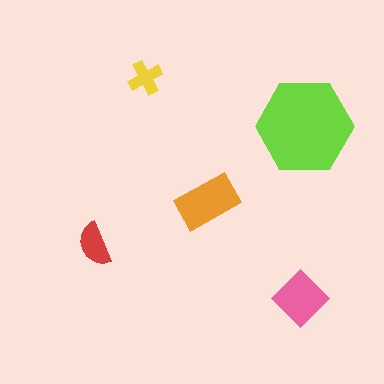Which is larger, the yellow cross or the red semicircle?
The red semicircle.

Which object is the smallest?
The yellow cross.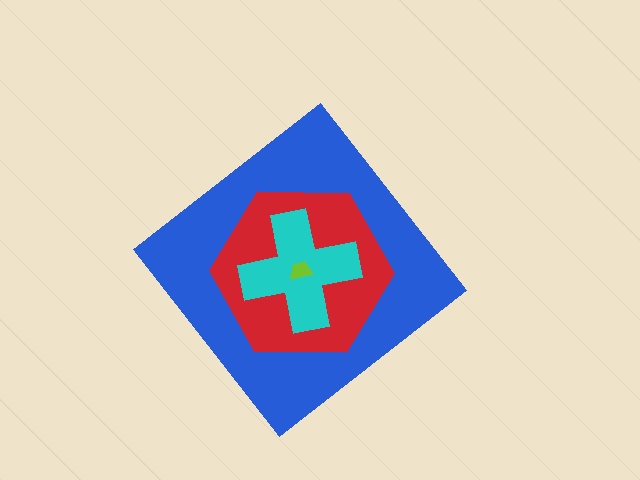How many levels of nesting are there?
4.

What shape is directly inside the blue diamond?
The red hexagon.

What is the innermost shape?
The lime trapezoid.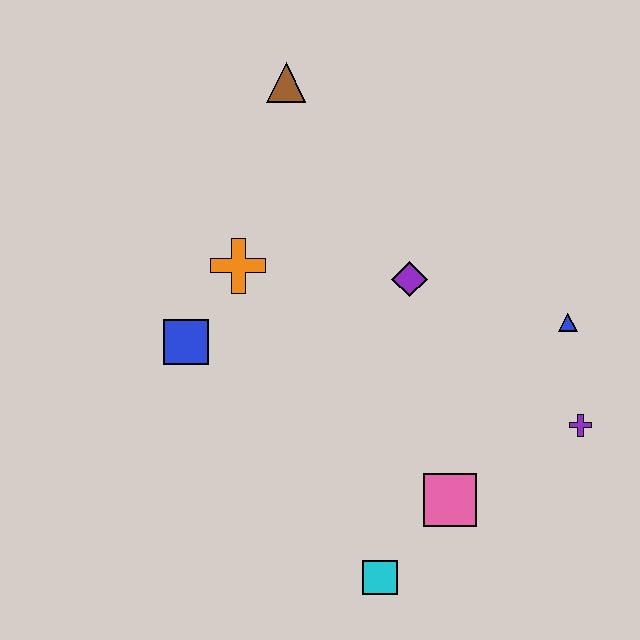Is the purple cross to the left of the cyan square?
No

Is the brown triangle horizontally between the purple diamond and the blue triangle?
No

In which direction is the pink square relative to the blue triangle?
The pink square is below the blue triangle.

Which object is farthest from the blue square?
The purple cross is farthest from the blue square.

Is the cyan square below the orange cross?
Yes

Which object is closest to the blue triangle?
The purple cross is closest to the blue triangle.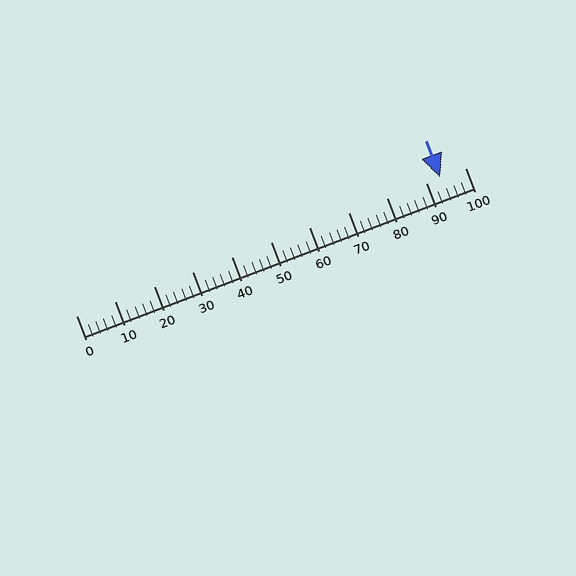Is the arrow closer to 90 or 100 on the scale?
The arrow is closer to 90.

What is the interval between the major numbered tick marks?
The major tick marks are spaced 10 units apart.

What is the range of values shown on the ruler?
The ruler shows values from 0 to 100.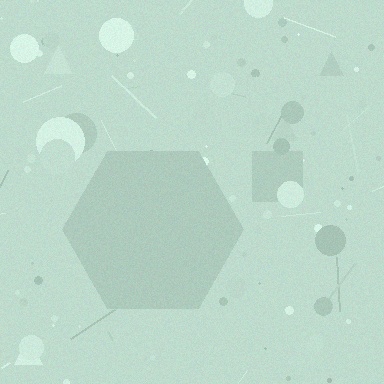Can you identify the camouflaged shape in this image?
The camouflaged shape is a hexagon.